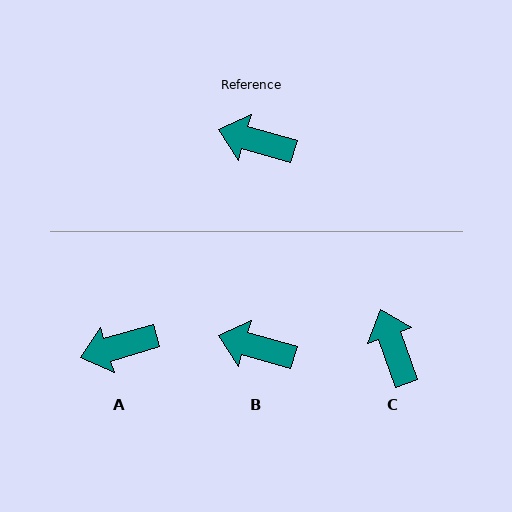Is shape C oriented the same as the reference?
No, it is off by about 54 degrees.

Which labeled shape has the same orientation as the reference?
B.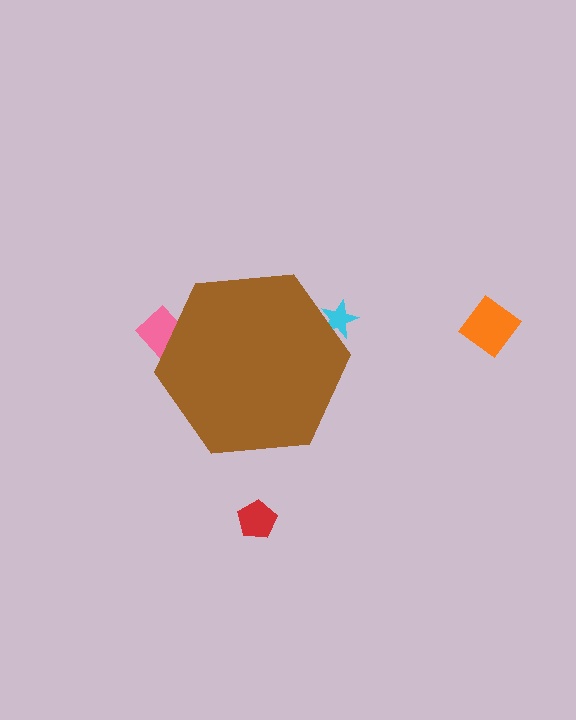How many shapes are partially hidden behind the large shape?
2 shapes are partially hidden.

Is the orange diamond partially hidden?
No, the orange diamond is fully visible.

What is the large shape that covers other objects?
A brown hexagon.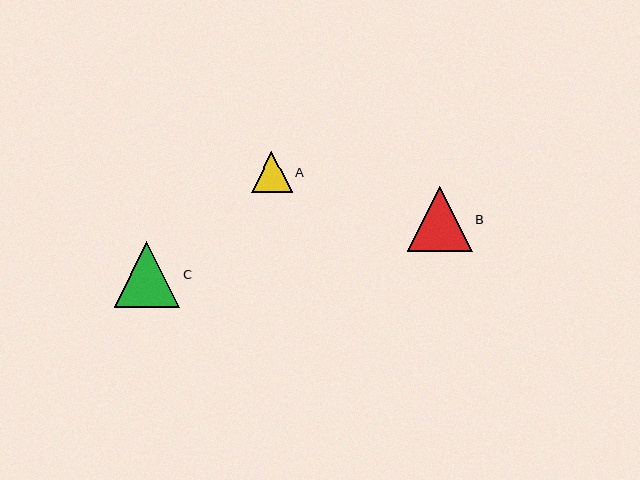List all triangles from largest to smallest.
From largest to smallest: C, B, A.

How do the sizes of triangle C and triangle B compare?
Triangle C and triangle B are approximately the same size.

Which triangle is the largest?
Triangle C is the largest with a size of approximately 66 pixels.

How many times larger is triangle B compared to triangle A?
Triangle B is approximately 1.6 times the size of triangle A.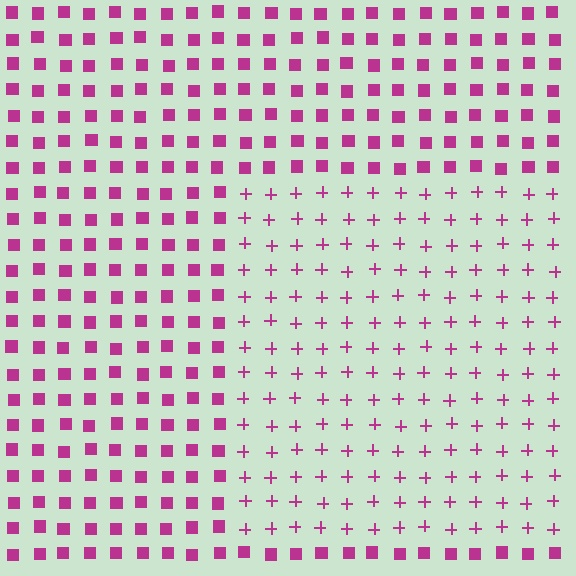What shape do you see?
I see a rectangle.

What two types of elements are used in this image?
The image uses plus signs inside the rectangle region and squares outside it.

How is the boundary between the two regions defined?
The boundary is defined by a change in element shape: plus signs inside vs. squares outside. All elements share the same color and spacing.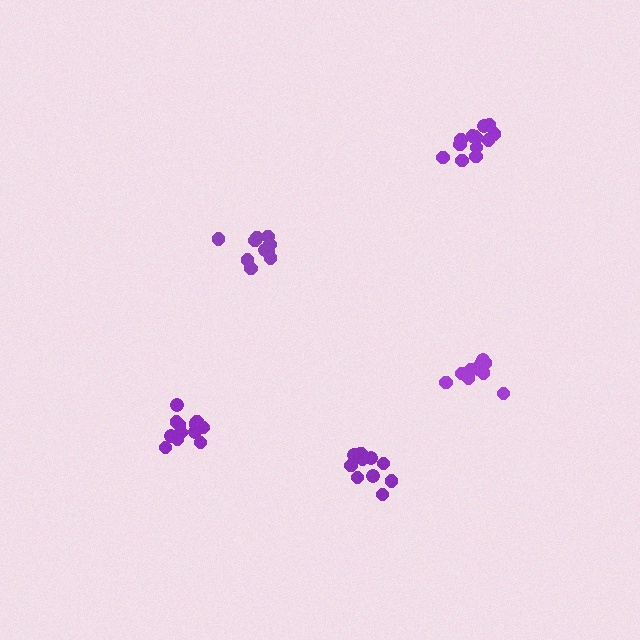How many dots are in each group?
Group 1: 10 dots, Group 2: 15 dots, Group 3: 12 dots, Group 4: 10 dots, Group 5: 12 dots (59 total).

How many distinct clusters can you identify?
There are 5 distinct clusters.